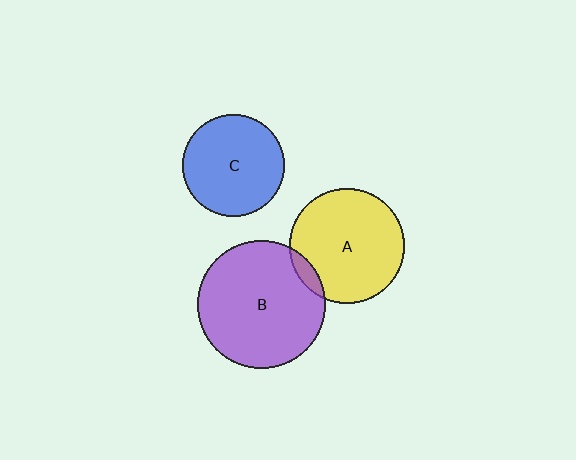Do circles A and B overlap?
Yes.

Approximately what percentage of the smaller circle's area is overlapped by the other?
Approximately 10%.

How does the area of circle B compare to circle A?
Approximately 1.2 times.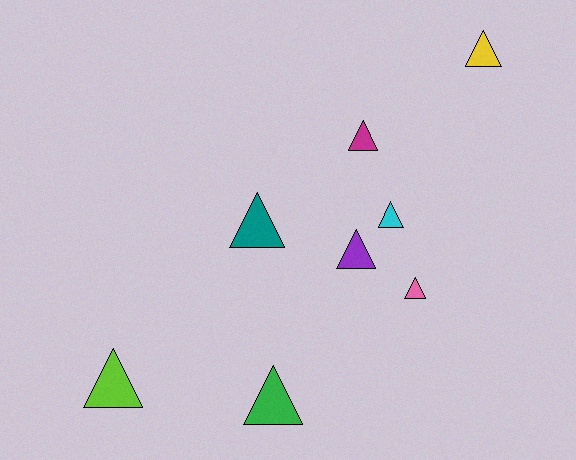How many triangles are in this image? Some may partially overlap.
There are 8 triangles.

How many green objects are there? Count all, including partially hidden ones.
There is 1 green object.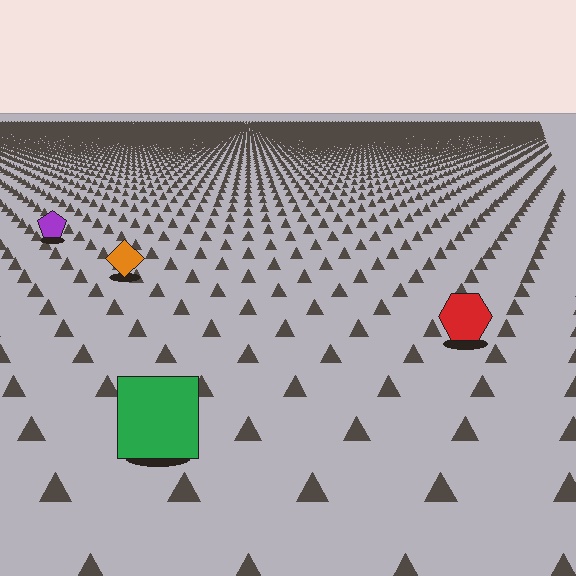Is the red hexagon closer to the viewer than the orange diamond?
Yes. The red hexagon is closer — you can tell from the texture gradient: the ground texture is coarser near it.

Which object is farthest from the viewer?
The purple pentagon is farthest from the viewer. It appears smaller and the ground texture around it is denser.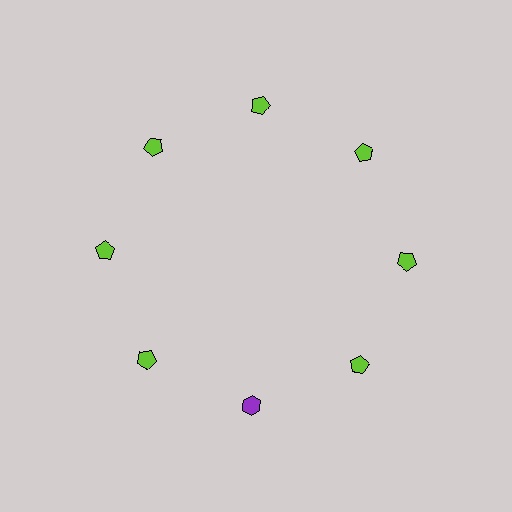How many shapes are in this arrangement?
There are 8 shapes arranged in a ring pattern.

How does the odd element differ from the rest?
It differs in both color (purple instead of lime) and shape (hexagon instead of pentagon).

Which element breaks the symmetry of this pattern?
The purple hexagon at roughly the 6 o'clock position breaks the symmetry. All other shapes are lime pentagons.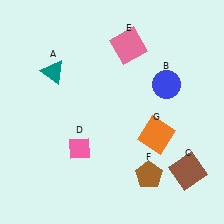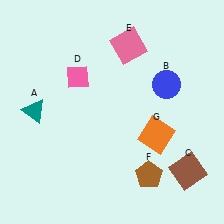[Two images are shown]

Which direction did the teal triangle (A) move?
The teal triangle (A) moved down.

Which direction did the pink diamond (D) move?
The pink diamond (D) moved up.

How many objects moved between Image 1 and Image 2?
2 objects moved between the two images.